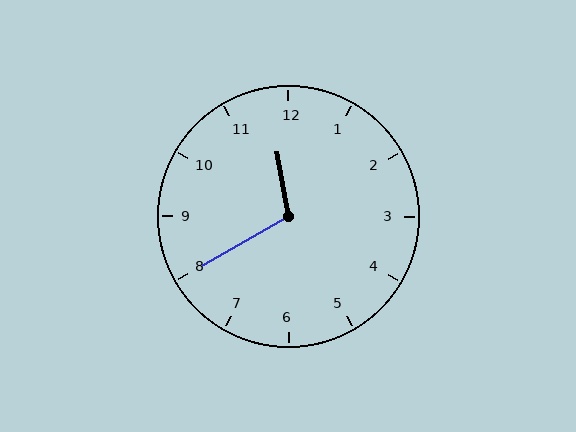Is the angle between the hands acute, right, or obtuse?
It is obtuse.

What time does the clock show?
11:40.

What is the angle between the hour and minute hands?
Approximately 110 degrees.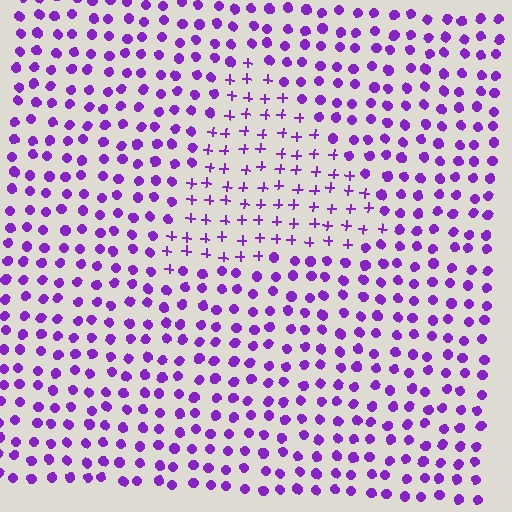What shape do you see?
I see a triangle.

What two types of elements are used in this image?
The image uses plus signs inside the triangle region and circles outside it.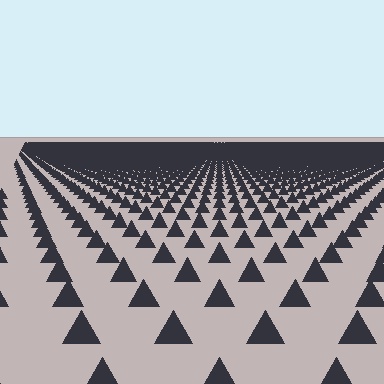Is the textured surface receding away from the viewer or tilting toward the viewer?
The surface is receding away from the viewer. Texture elements get smaller and denser toward the top.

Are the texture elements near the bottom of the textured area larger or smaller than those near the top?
Larger. Near the bottom, elements are closer to the viewer and appear at a bigger on-screen size.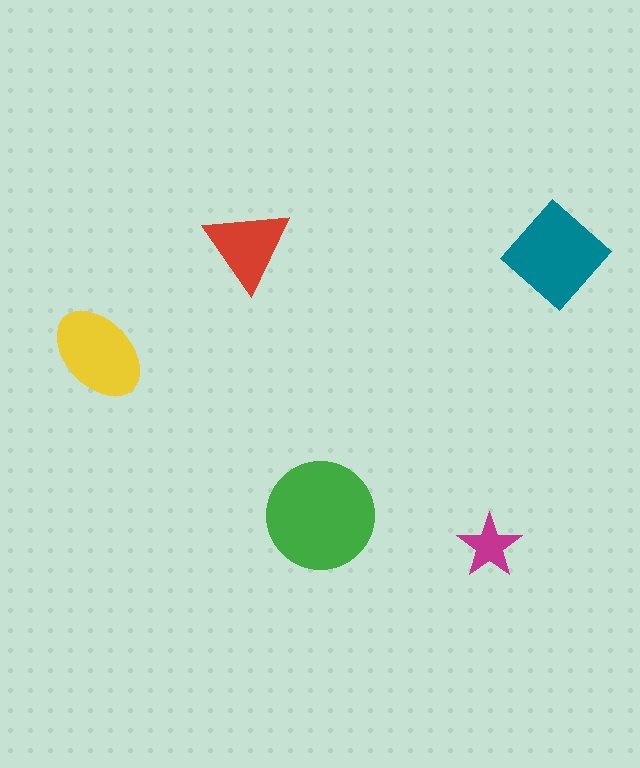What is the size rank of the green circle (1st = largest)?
1st.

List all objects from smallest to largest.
The magenta star, the red triangle, the yellow ellipse, the teal diamond, the green circle.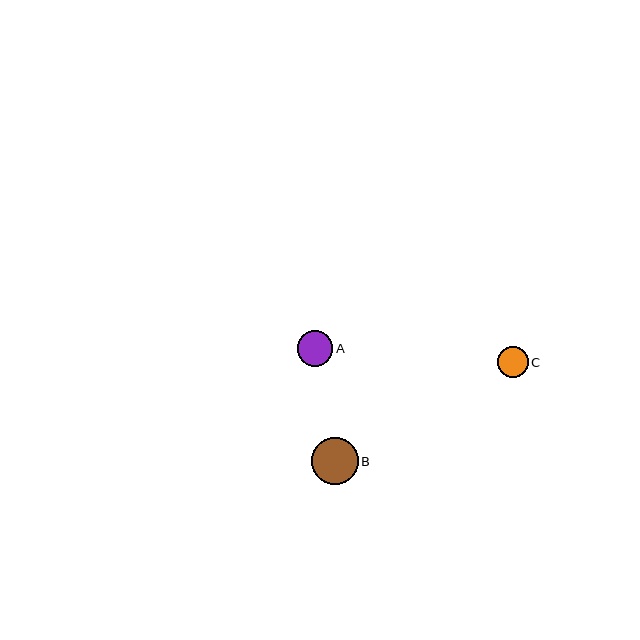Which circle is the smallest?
Circle C is the smallest with a size of approximately 31 pixels.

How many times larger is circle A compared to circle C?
Circle A is approximately 1.2 times the size of circle C.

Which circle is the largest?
Circle B is the largest with a size of approximately 47 pixels.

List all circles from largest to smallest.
From largest to smallest: B, A, C.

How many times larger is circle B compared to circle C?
Circle B is approximately 1.5 times the size of circle C.